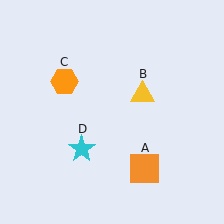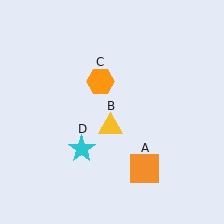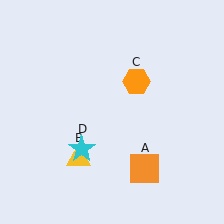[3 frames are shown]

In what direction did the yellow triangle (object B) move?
The yellow triangle (object B) moved down and to the left.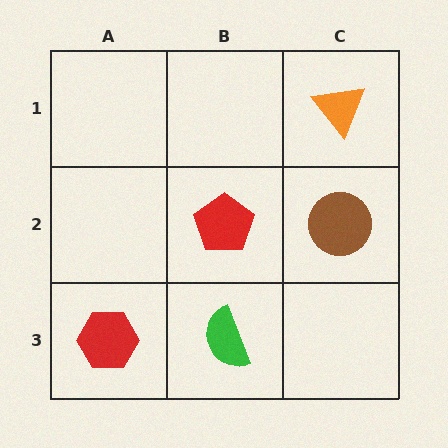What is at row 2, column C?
A brown circle.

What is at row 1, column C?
An orange triangle.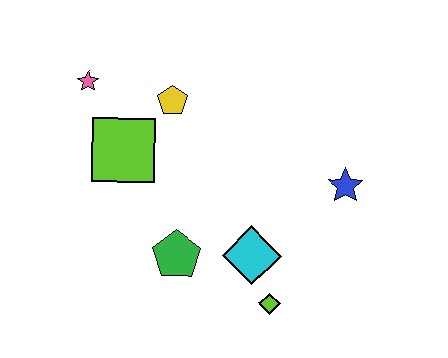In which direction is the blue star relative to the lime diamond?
The blue star is above the lime diamond.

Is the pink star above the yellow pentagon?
Yes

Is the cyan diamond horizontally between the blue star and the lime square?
Yes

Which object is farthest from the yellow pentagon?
The lime diamond is farthest from the yellow pentagon.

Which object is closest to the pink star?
The lime square is closest to the pink star.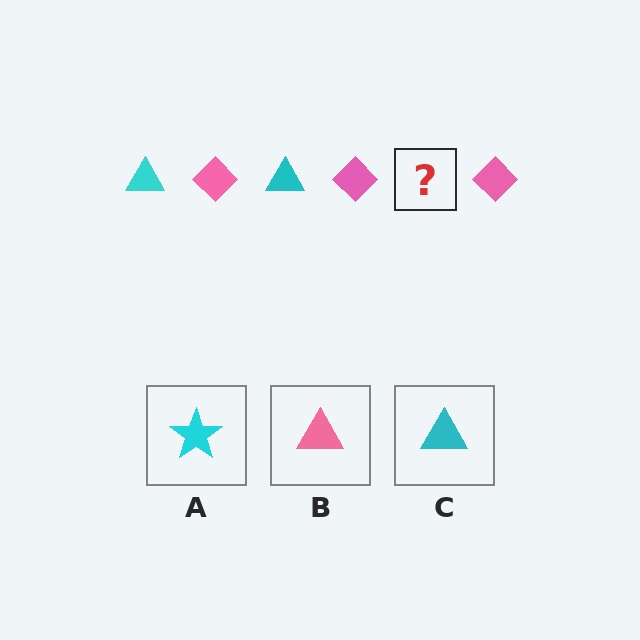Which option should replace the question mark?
Option C.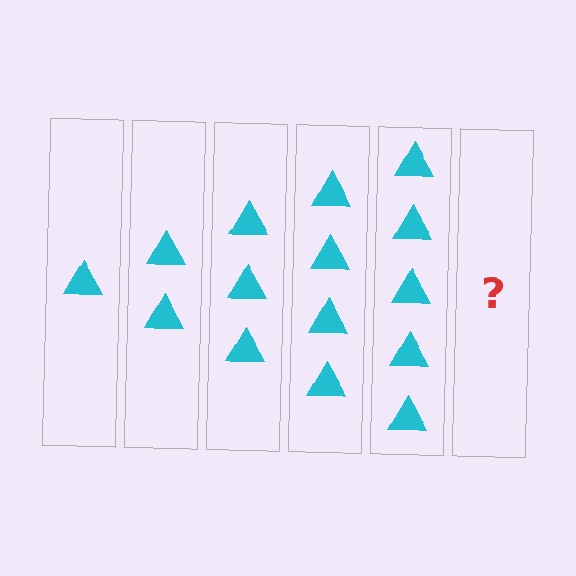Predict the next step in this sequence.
The next step is 6 triangles.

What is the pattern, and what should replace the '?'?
The pattern is that each step adds one more triangle. The '?' should be 6 triangles.